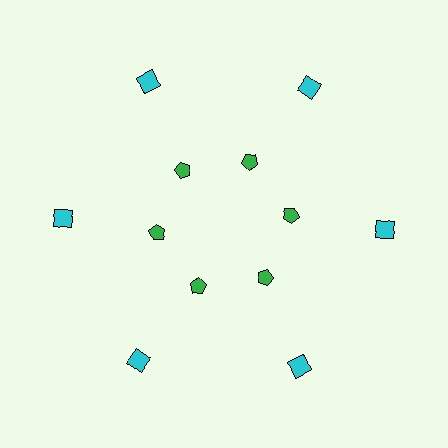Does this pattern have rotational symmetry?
Yes, this pattern has 6-fold rotational symmetry. It looks the same after rotating 60 degrees around the center.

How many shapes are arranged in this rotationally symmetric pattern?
There are 12 shapes, arranged in 6 groups of 2.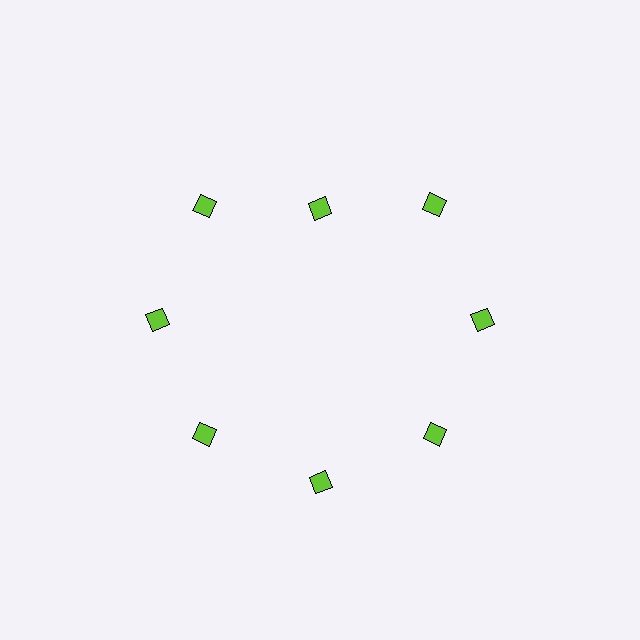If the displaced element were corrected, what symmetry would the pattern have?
It would have 8-fold rotational symmetry — the pattern would map onto itself every 45 degrees.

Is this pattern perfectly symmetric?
No. The 8 lime diamonds are arranged in a ring, but one element near the 12 o'clock position is pulled inward toward the center, breaking the 8-fold rotational symmetry.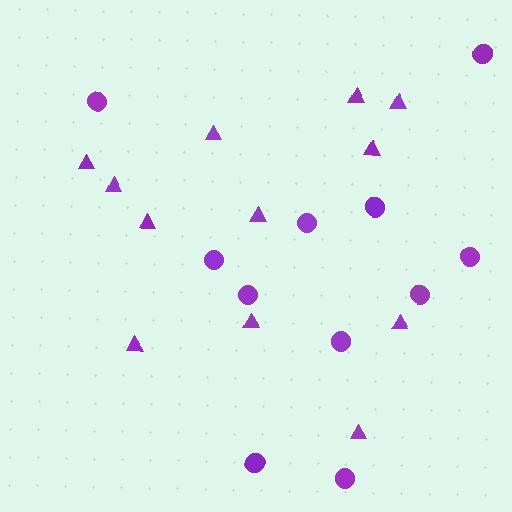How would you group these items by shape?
There are 2 groups: one group of triangles (12) and one group of circles (11).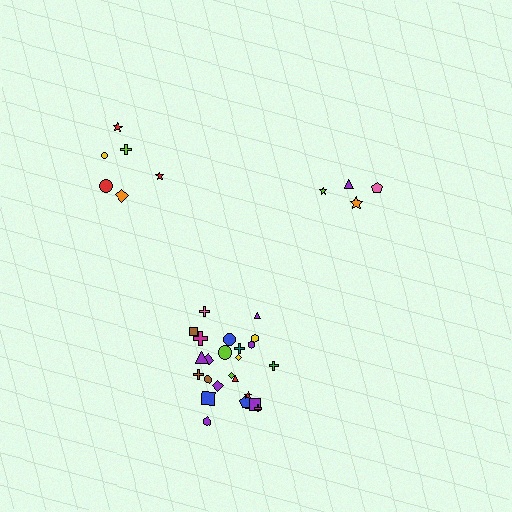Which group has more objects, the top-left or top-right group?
The top-left group.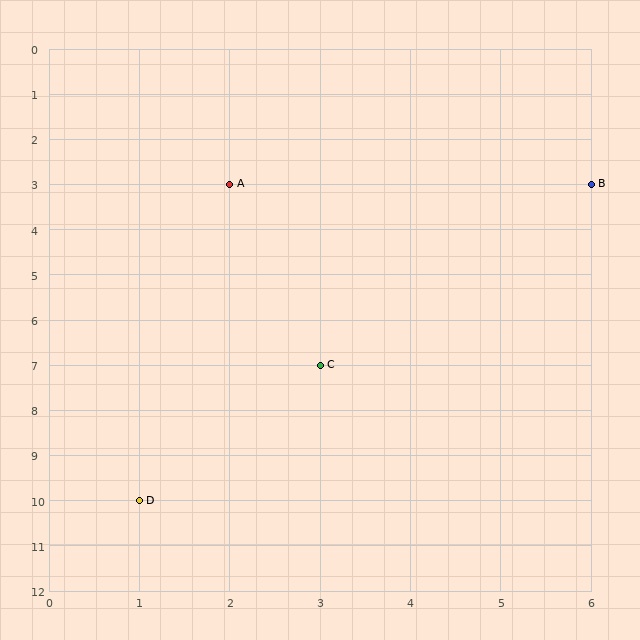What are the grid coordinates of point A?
Point A is at grid coordinates (2, 3).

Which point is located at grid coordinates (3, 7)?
Point C is at (3, 7).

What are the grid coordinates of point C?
Point C is at grid coordinates (3, 7).